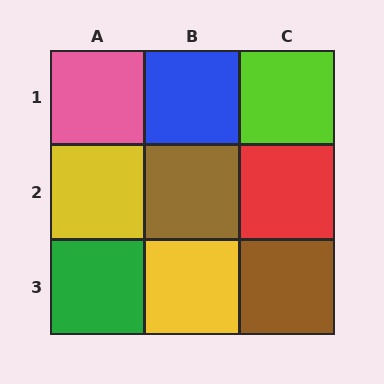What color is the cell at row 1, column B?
Blue.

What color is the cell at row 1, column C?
Lime.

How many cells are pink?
1 cell is pink.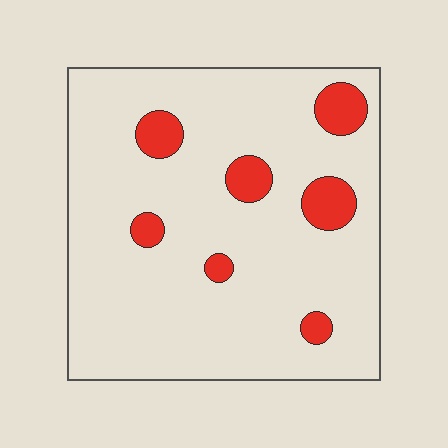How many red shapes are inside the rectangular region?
7.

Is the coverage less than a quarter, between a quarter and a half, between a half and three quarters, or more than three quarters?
Less than a quarter.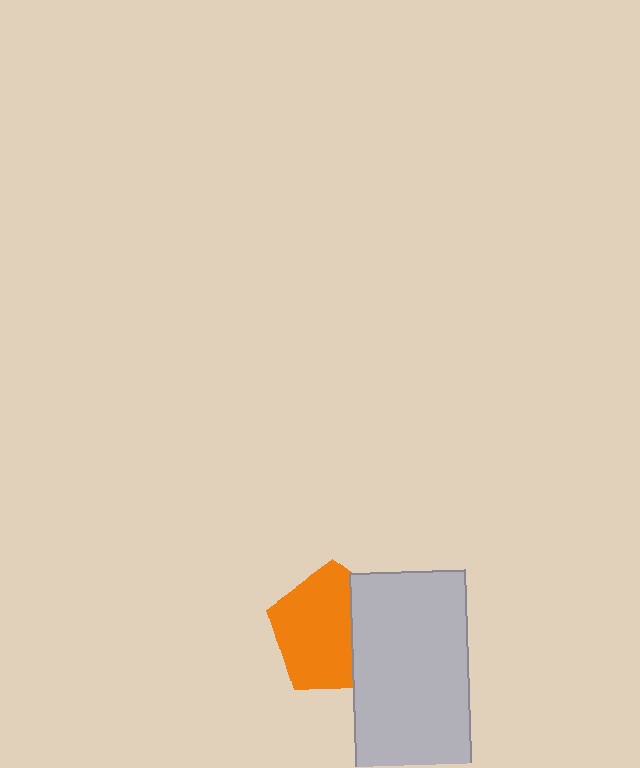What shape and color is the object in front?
The object in front is a light gray rectangle.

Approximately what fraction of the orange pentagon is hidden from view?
Roughly 33% of the orange pentagon is hidden behind the light gray rectangle.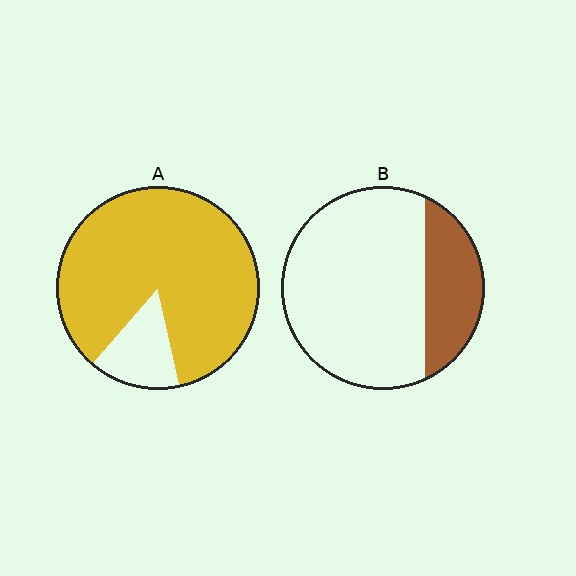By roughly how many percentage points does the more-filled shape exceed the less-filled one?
By roughly 60 percentage points (A over B).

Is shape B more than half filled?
No.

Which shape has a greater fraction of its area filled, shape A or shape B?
Shape A.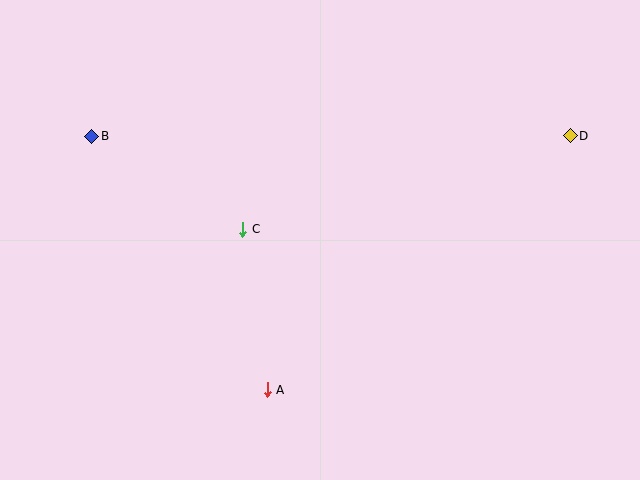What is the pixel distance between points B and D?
The distance between B and D is 479 pixels.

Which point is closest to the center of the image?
Point C at (243, 229) is closest to the center.